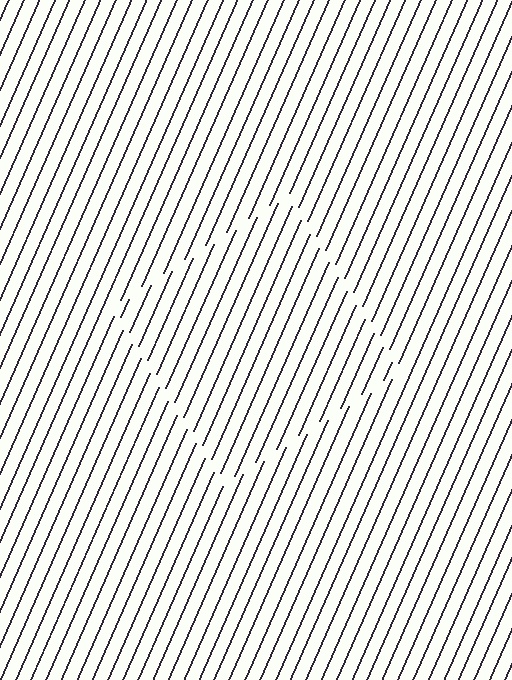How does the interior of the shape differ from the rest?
The interior of the shape contains the same grating, shifted by half a period — the contour is defined by the phase discontinuity where line-ends from the inner and outer gratings abut.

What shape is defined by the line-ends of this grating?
An illusory square. The interior of the shape contains the same grating, shifted by half a period — the contour is defined by the phase discontinuity where line-ends from the inner and outer gratings abut.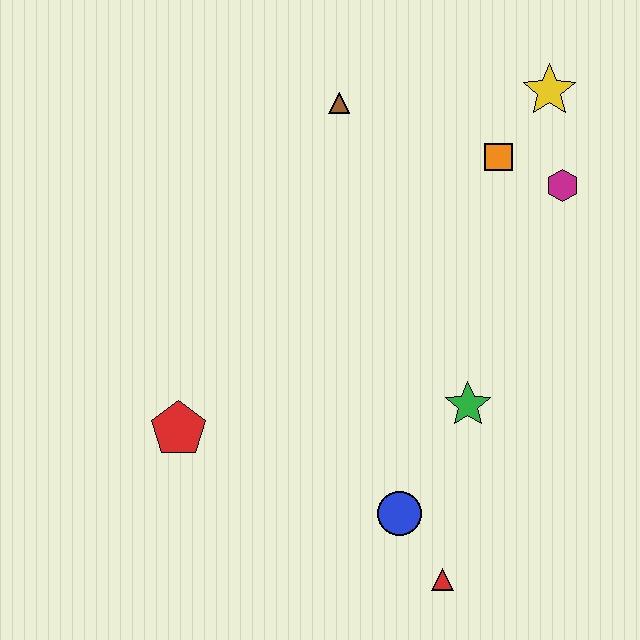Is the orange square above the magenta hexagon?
Yes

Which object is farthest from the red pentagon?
The yellow star is farthest from the red pentagon.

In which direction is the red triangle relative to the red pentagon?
The red triangle is to the right of the red pentagon.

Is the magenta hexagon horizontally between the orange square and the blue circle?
No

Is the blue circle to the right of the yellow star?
No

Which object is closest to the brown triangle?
The orange square is closest to the brown triangle.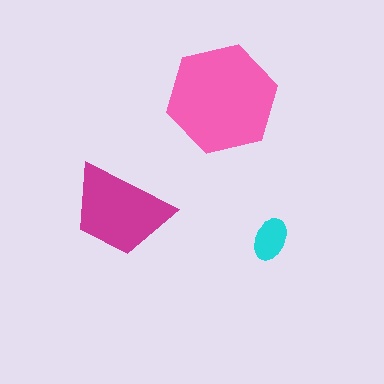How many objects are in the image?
There are 3 objects in the image.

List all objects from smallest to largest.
The cyan ellipse, the magenta trapezoid, the pink hexagon.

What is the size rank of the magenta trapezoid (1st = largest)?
2nd.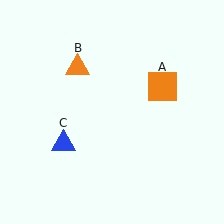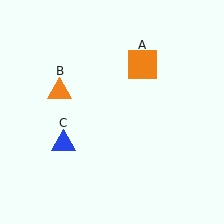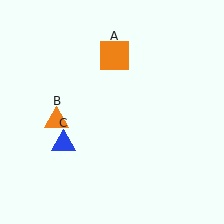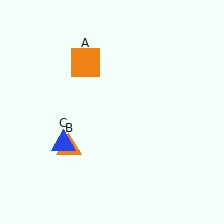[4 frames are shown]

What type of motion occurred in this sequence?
The orange square (object A), orange triangle (object B) rotated counterclockwise around the center of the scene.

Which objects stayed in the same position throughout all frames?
Blue triangle (object C) remained stationary.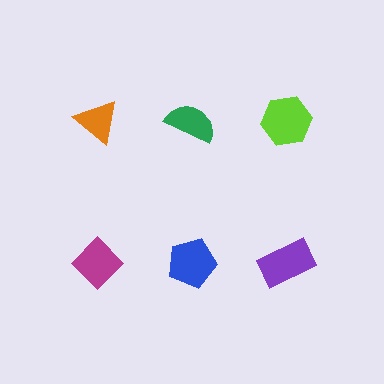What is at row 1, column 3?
A lime hexagon.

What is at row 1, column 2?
A green semicircle.